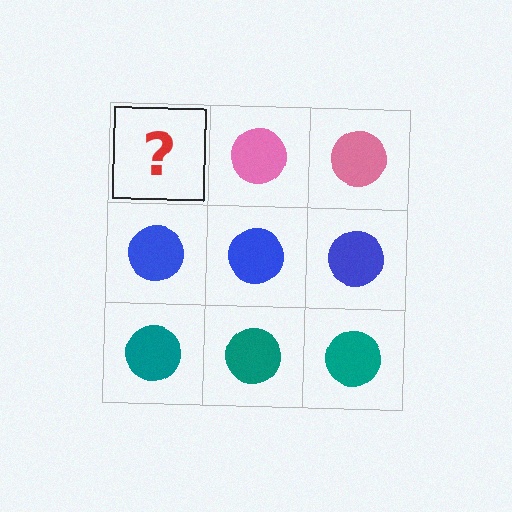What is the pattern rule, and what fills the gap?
The rule is that each row has a consistent color. The gap should be filled with a pink circle.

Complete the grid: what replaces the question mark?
The question mark should be replaced with a pink circle.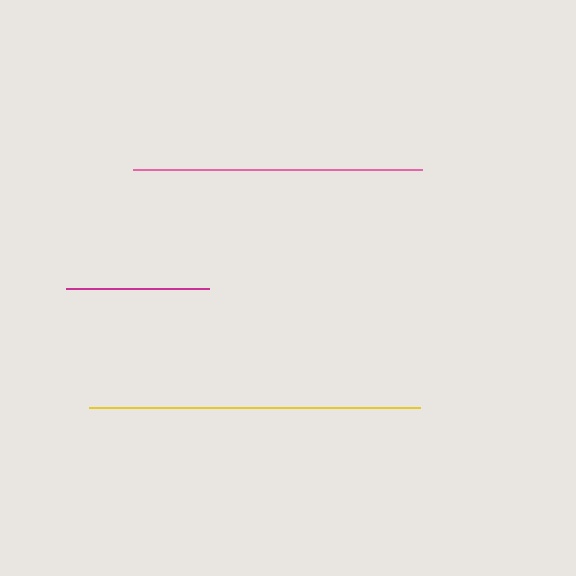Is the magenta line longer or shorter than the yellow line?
The yellow line is longer than the magenta line.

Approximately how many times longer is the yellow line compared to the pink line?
The yellow line is approximately 1.1 times the length of the pink line.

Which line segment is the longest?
The yellow line is the longest at approximately 331 pixels.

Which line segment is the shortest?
The magenta line is the shortest at approximately 143 pixels.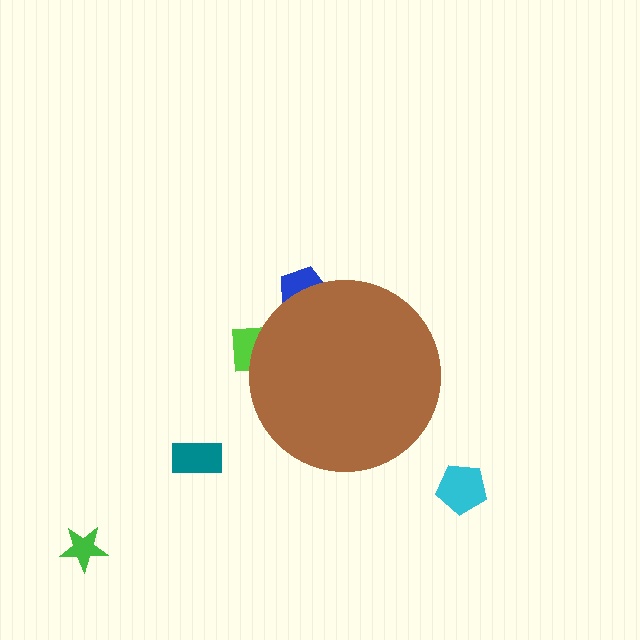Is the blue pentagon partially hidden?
Yes, the blue pentagon is partially hidden behind the brown circle.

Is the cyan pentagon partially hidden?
No, the cyan pentagon is fully visible.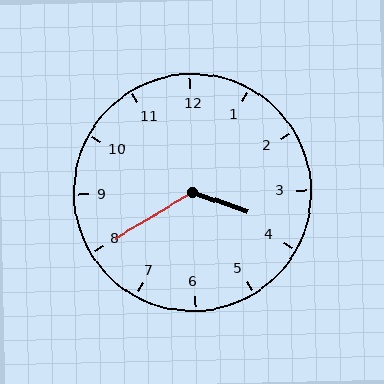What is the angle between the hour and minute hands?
Approximately 130 degrees.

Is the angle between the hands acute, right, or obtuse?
It is obtuse.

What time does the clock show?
3:40.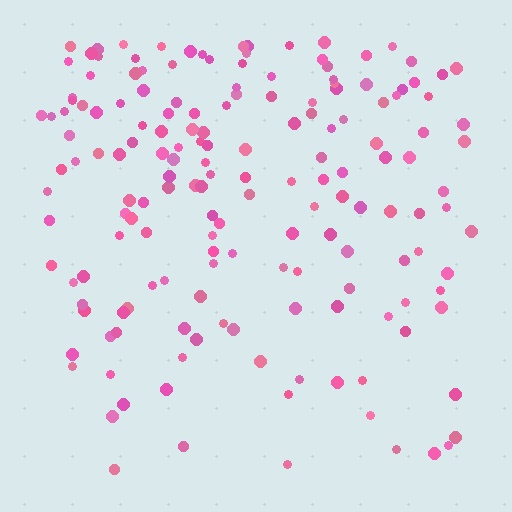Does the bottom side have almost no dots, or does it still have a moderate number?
Still a moderate number, just noticeably fewer than the top.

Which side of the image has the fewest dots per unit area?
The bottom.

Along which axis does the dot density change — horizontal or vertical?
Vertical.